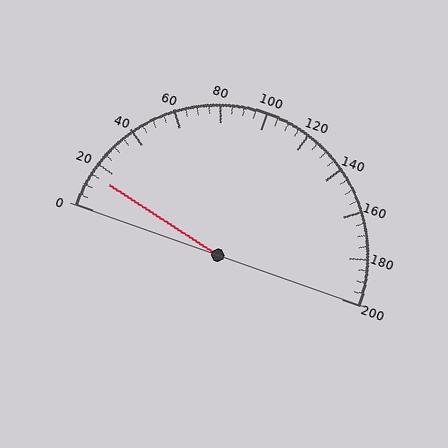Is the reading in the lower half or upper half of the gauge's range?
The reading is in the lower half of the range (0 to 200).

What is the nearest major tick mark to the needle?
The nearest major tick mark is 20.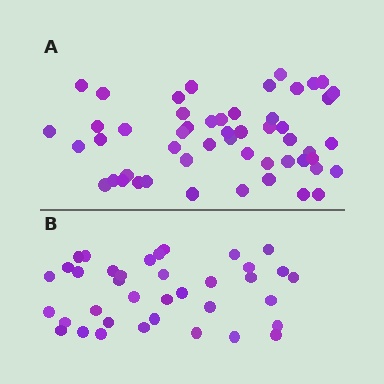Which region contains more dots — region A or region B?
Region A (the top region) has more dots.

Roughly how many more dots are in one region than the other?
Region A has approximately 15 more dots than region B.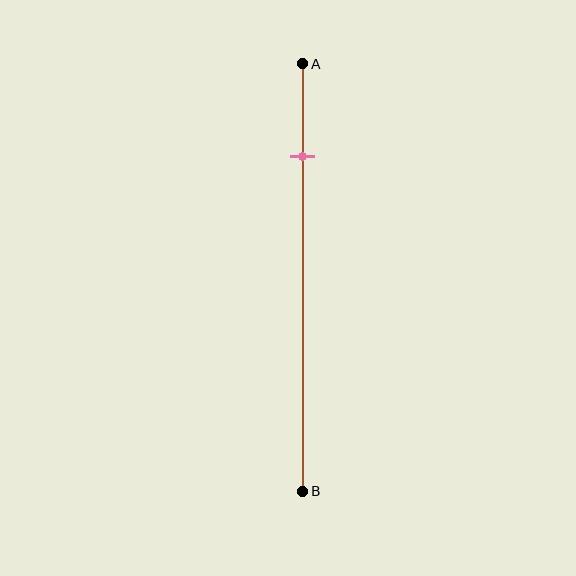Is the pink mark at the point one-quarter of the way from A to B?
No, the mark is at about 20% from A, not at the 25% one-quarter point.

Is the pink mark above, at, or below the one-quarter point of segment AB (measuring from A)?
The pink mark is above the one-quarter point of segment AB.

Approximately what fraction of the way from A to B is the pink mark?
The pink mark is approximately 20% of the way from A to B.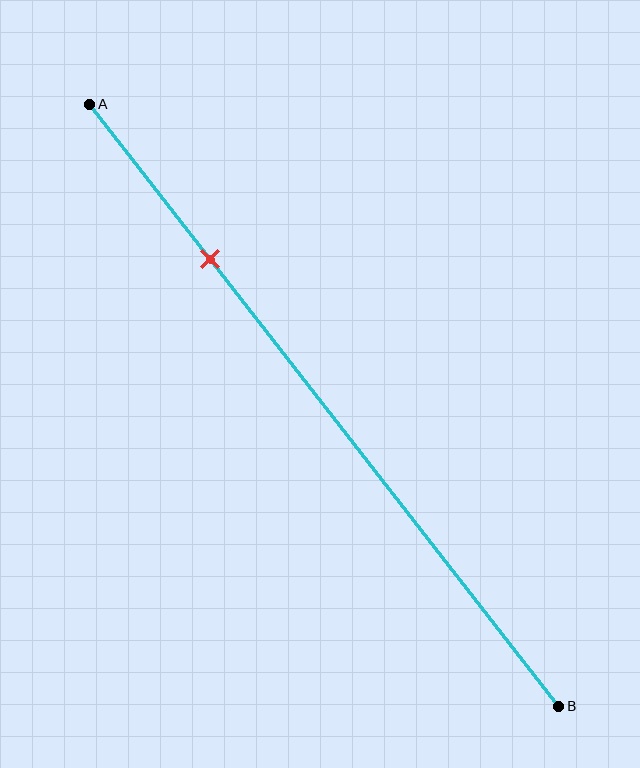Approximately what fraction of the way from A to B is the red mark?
The red mark is approximately 25% of the way from A to B.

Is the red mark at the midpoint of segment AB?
No, the mark is at about 25% from A, not at the 50% midpoint.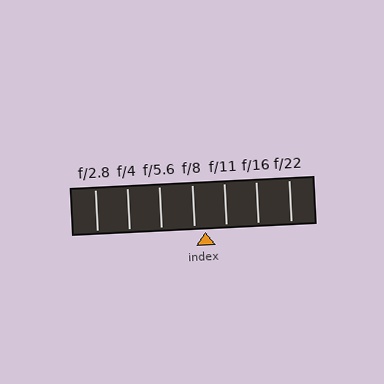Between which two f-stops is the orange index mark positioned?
The index mark is between f/8 and f/11.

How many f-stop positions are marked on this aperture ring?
There are 7 f-stop positions marked.